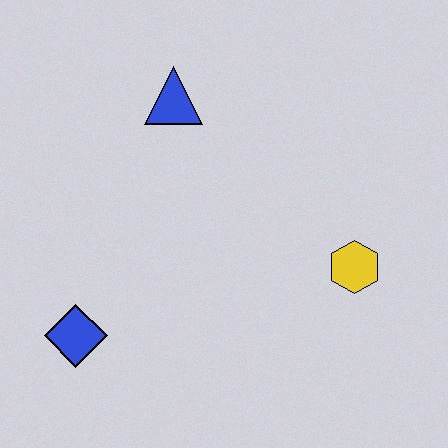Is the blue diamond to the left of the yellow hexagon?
Yes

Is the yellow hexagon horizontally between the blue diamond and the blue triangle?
No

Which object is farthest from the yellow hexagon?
The blue diamond is farthest from the yellow hexagon.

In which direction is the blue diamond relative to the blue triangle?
The blue diamond is below the blue triangle.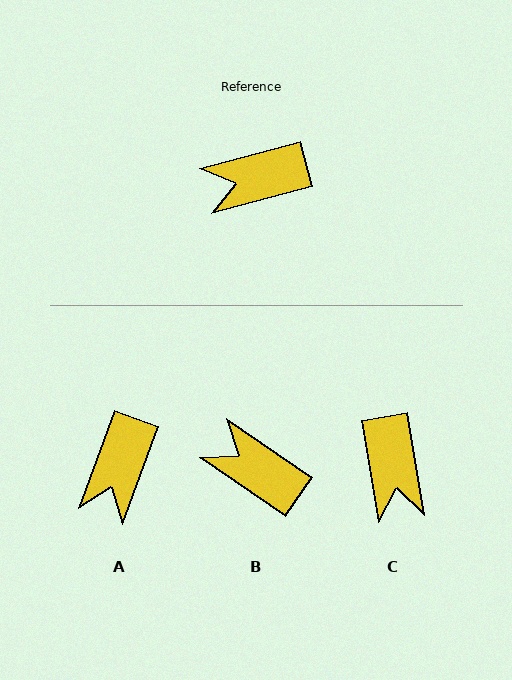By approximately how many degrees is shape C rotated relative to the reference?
Approximately 84 degrees counter-clockwise.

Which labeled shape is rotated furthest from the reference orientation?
C, about 84 degrees away.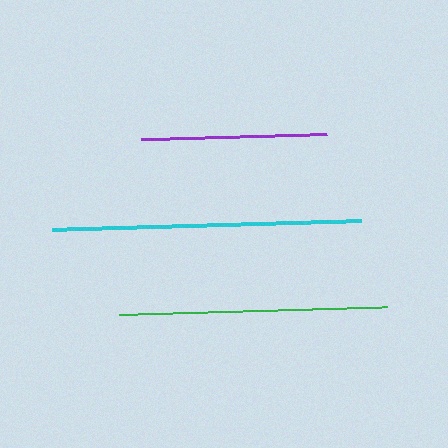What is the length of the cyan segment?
The cyan segment is approximately 309 pixels long.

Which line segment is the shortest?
The purple line is the shortest at approximately 186 pixels.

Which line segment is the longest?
The cyan line is the longest at approximately 309 pixels.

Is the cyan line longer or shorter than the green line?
The cyan line is longer than the green line.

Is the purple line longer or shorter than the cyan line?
The cyan line is longer than the purple line.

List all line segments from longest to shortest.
From longest to shortest: cyan, green, purple.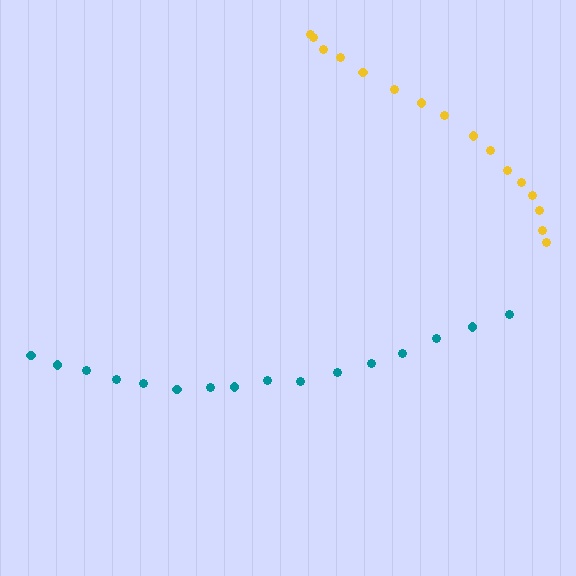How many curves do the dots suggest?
There are 2 distinct paths.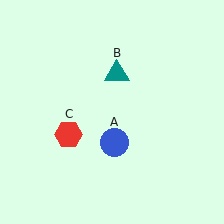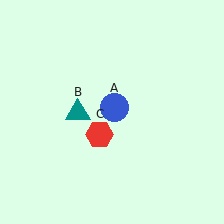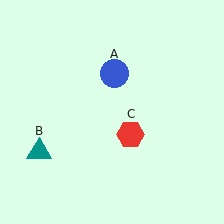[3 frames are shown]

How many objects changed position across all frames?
3 objects changed position: blue circle (object A), teal triangle (object B), red hexagon (object C).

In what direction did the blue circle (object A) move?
The blue circle (object A) moved up.